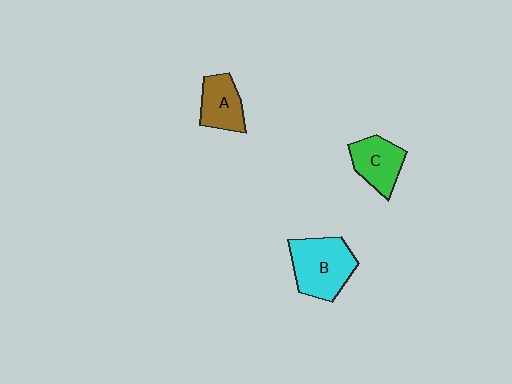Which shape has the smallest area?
Shape A (brown).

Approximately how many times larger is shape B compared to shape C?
Approximately 1.4 times.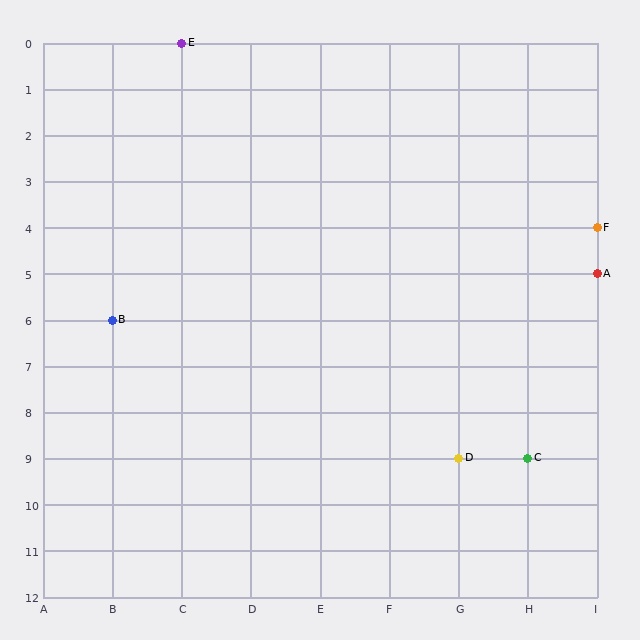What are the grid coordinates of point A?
Point A is at grid coordinates (I, 5).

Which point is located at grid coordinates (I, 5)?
Point A is at (I, 5).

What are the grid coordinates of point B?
Point B is at grid coordinates (B, 6).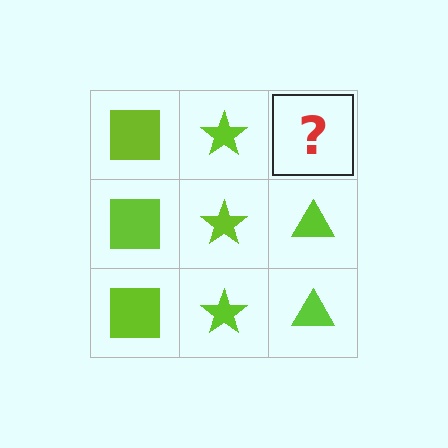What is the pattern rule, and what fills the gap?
The rule is that each column has a consistent shape. The gap should be filled with a lime triangle.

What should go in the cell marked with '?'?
The missing cell should contain a lime triangle.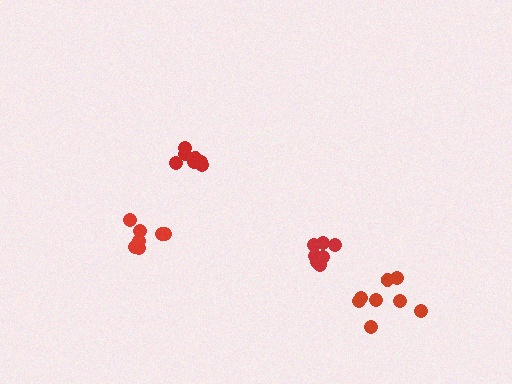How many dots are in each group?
Group 1: 7 dots, Group 2: 8 dots, Group 3: 7 dots, Group 4: 8 dots (30 total).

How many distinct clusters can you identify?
There are 4 distinct clusters.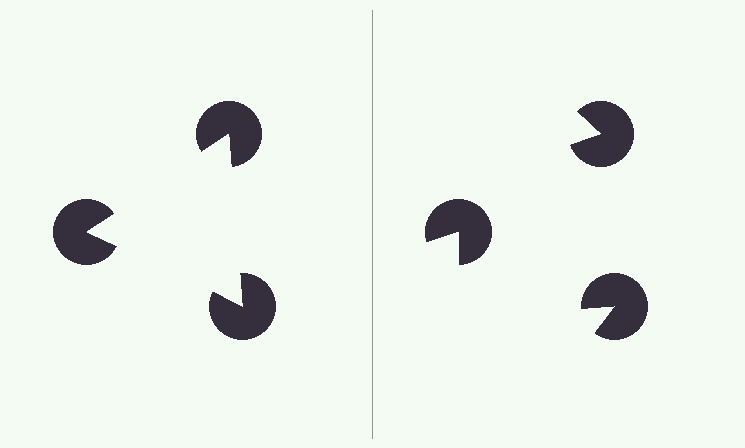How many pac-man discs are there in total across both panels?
6 — 3 on each side.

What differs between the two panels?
The pac-man discs are positioned identically on both sides; only the wedge orientations differ. On the left they align to a triangle; on the right they are misaligned.